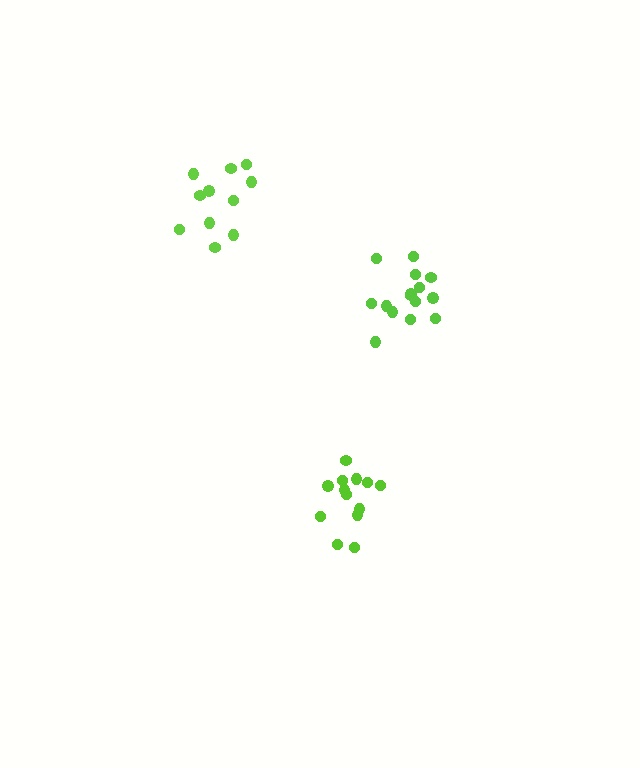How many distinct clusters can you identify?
There are 3 distinct clusters.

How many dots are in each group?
Group 1: 15 dots, Group 2: 11 dots, Group 3: 13 dots (39 total).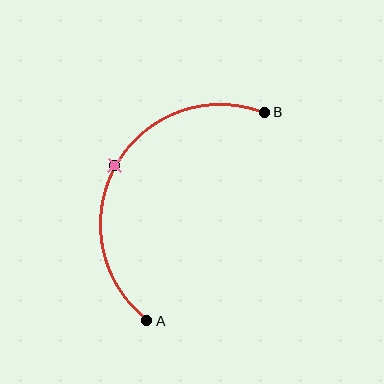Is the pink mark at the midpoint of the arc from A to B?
Yes. The pink mark lies on the arc at equal arc-length from both A and B — it is the arc midpoint.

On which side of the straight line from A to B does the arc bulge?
The arc bulges to the left of the straight line connecting A and B.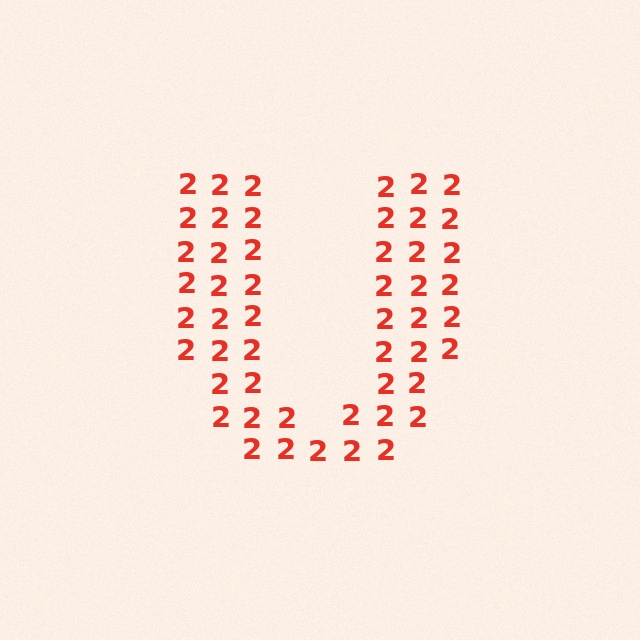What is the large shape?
The large shape is the letter U.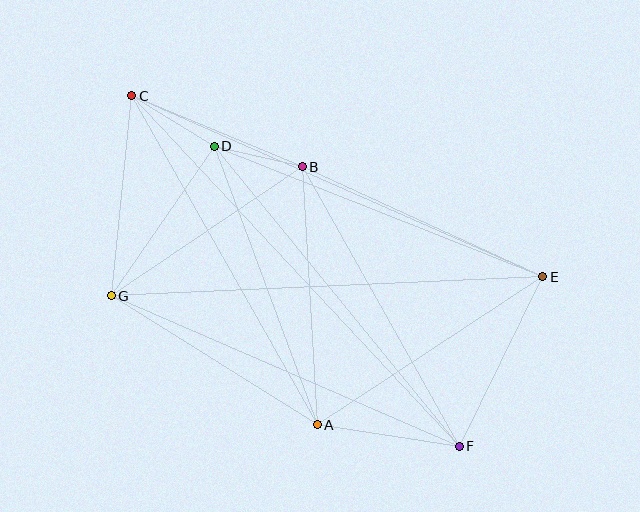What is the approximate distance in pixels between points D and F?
The distance between D and F is approximately 388 pixels.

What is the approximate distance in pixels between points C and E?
The distance between C and E is approximately 449 pixels.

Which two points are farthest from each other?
Points C and F are farthest from each other.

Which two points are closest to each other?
Points B and D are closest to each other.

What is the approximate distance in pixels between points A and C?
The distance between A and C is approximately 378 pixels.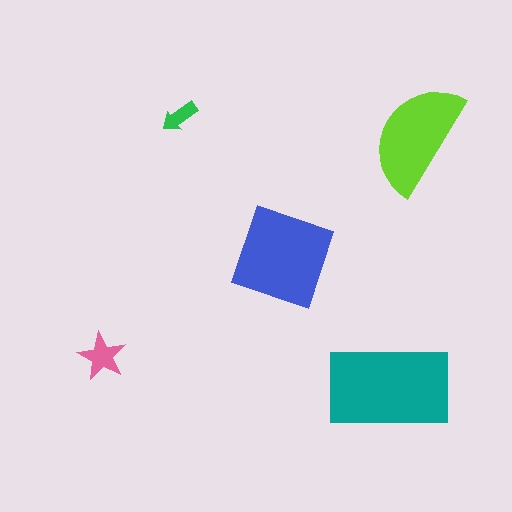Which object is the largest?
The teal rectangle.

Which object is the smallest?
The green arrow.